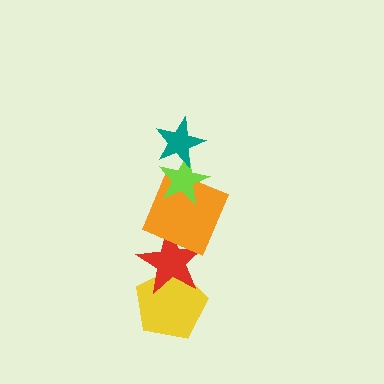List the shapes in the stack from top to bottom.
From top to bottom: the teal star, the lime star, the orange square, the red star, the yellow pentagon.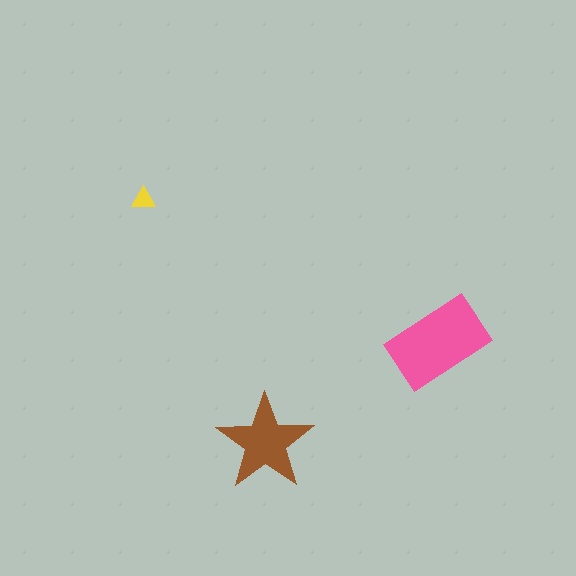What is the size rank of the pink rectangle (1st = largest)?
1st.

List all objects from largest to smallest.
The pink rectangle, the brown star, the yellow triangle.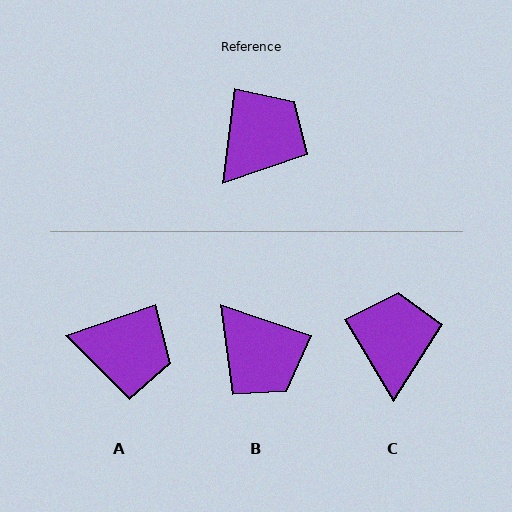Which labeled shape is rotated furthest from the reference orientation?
B, about 101 degrees away.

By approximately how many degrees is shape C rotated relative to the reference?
Approximately 39 degrees counter-clockwise.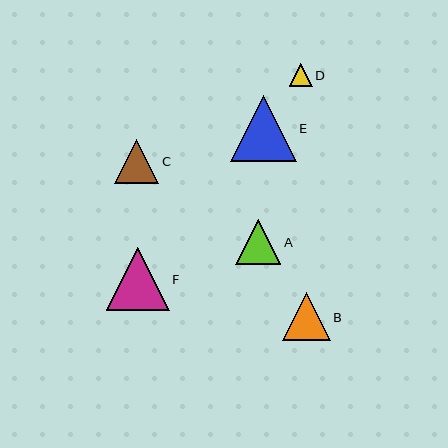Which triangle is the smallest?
Triangle D is the smallest with a size of approximately 23 pixels.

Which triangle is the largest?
Triangle E is the largest with a size of approximately 66 pixels.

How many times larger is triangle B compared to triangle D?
Triangle B is approximately 2.1 times the size of triangle D.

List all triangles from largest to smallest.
From largest to smallest: E, F, B, A, C, D.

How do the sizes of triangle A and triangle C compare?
Triangle A and triangle C are approximately the same size.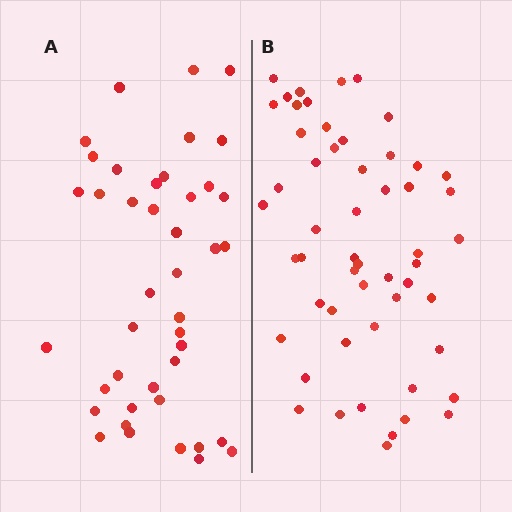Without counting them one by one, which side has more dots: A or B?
Region B (the right region) has more dots.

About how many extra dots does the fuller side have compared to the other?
Region B has roughly 12 or so more dots than region A.